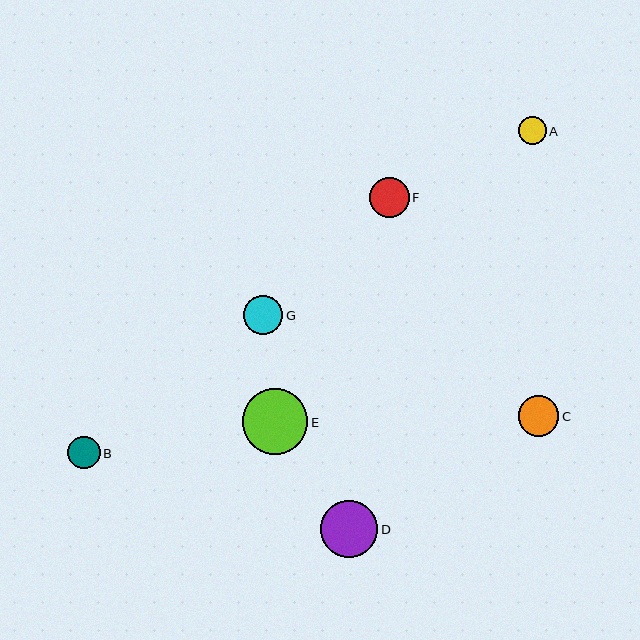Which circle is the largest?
Circle E is the largest with a size of approximately 66 pixels.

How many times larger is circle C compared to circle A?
Circle C is approximately 1.5 times the size of circle A.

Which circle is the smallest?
Circle A is the smallest with a size of approximately 28 pixels.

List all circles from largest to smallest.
From largest to smallest: E, D, C, F, G, B, A.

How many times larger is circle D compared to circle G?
Circle D is approximately 1.4 times the size of circle G.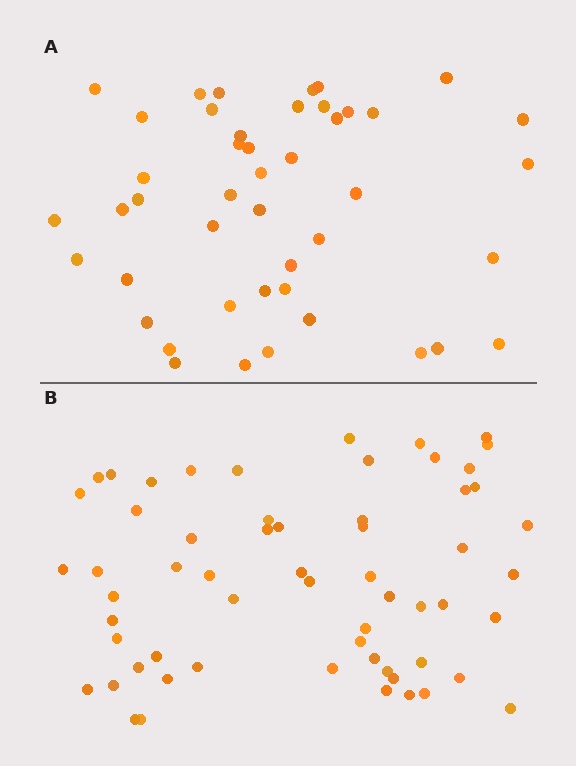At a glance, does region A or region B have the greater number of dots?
Region B (the bottom region) has more dots.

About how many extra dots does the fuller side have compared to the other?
Region B has approximately 15 more dots than region A.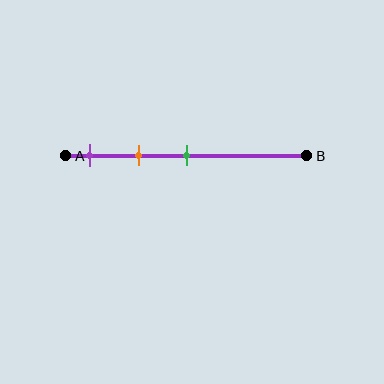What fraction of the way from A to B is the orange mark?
The orange mark is approximately 30% (0.3) of the way from A to B.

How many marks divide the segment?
There are 3 marks dividing the segment.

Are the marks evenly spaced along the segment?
Yes, the marks are approximately evenly spaced.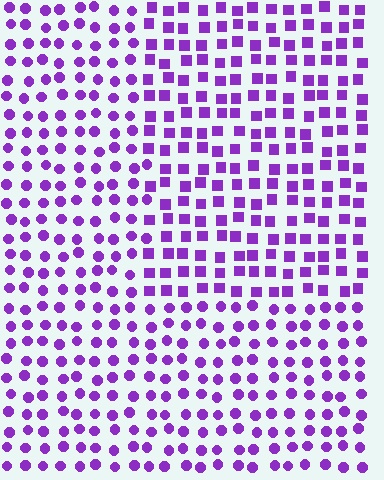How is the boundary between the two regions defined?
The boundary is defined by a change in element shape: squares inside vs. circles outside. All elements share the same color and spacing.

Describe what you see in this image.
The image is filled with small purple elements arranged in a uniform grid. A rectangle-shaped region contains squares, while the surrounding area contains circles. The boundary is defined purely by the change in element shape.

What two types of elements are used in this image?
The image uses squares inside the rectangle region and circles outside it.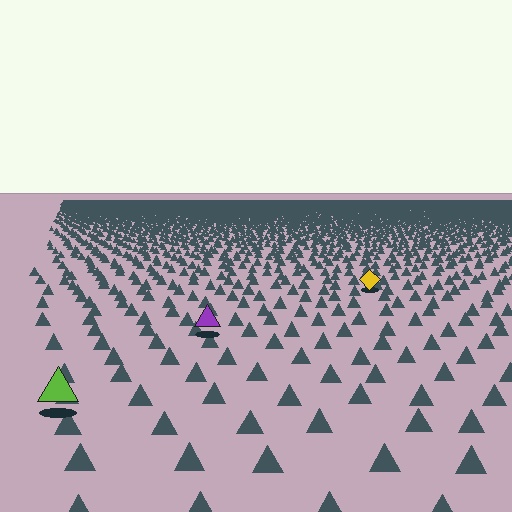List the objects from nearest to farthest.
From nearest to farthest: the lime triangle, the purple triangle, the yellow diamond.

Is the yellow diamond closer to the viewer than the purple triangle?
No. The purple triangle is closer — you can tell from the texture gradient: the ground texture is coarser near it.